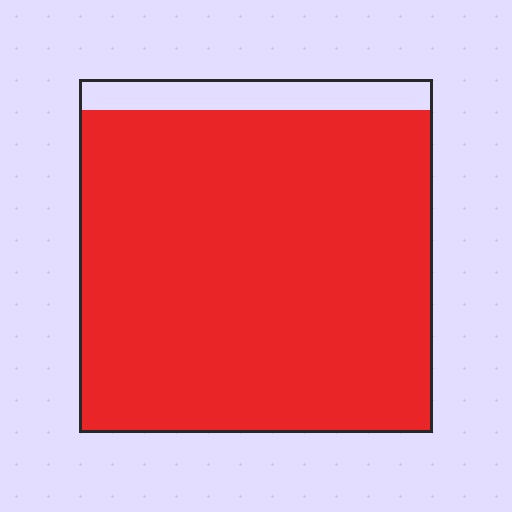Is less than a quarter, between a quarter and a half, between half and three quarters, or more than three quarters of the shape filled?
More than three quarters.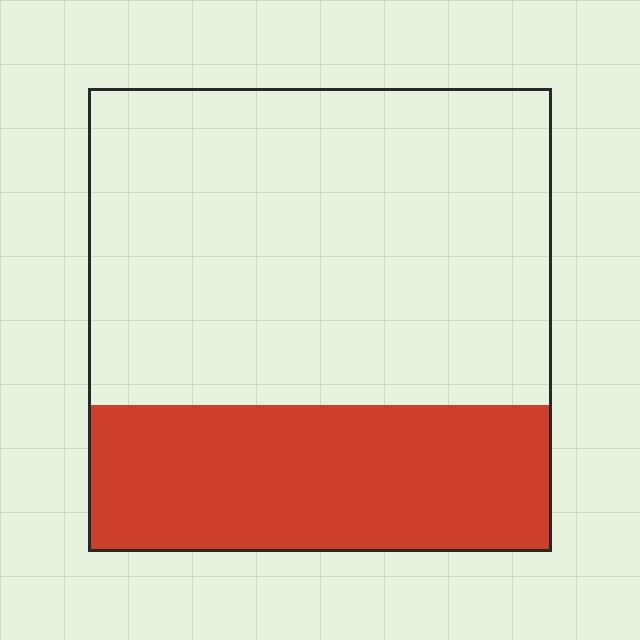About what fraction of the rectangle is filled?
About one third (1/3).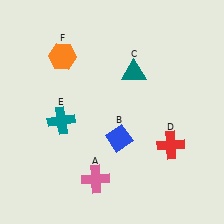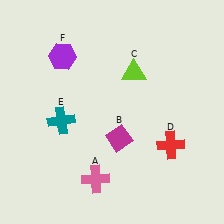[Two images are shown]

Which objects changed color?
B changed from blue to magenta. C changed from teal to lime. F changed from orange to purple.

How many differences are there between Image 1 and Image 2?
There are 3 differences between the two images.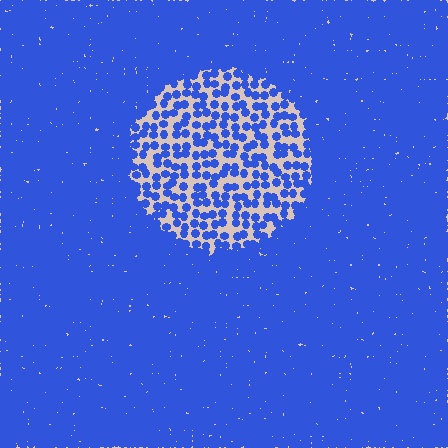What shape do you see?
I see a circle.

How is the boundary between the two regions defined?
The boundary is defined by a change in element density (approximately 3.1x ratio). All elements are the same color, size, and shape.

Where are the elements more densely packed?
The elements are more densely packed outside the circle boundary.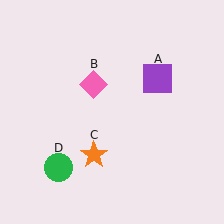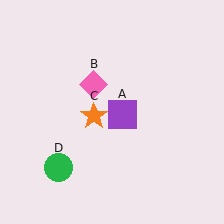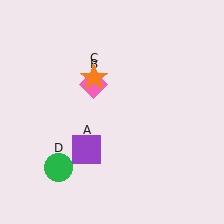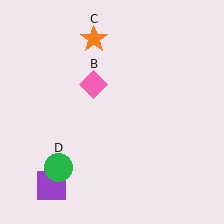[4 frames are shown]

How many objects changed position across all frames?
2 objects changed position: purple square (object A), orange star (object C).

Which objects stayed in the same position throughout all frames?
Pink diamond (object B) and green circle (object D) remained stationary.